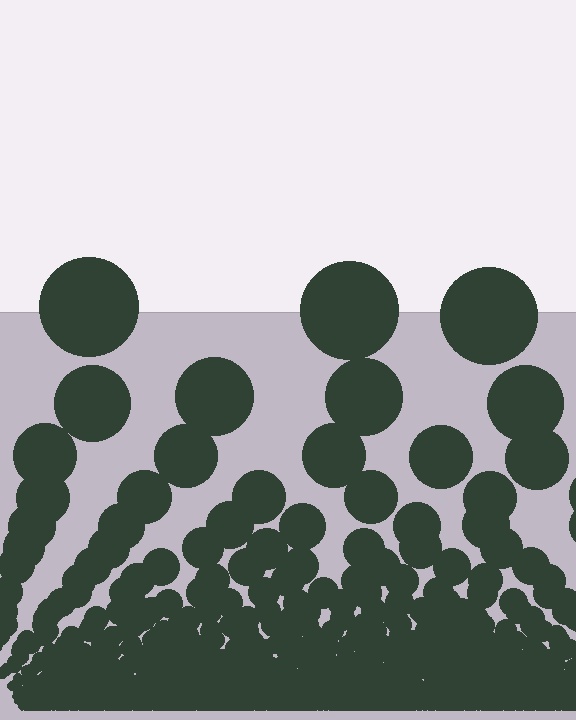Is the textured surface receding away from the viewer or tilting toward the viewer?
The surface appears to tilt toward the viewer. Texture elements get larger and sparser toward the top.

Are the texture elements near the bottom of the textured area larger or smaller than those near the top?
Smaller. The gradient is inverted — elements near the bottom are smaller and denser.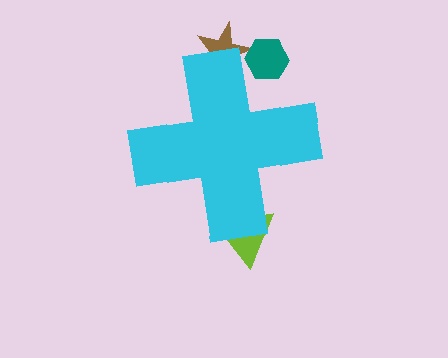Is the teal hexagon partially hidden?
Yes, the teal hexagon is partially hidden behind the cyan cross.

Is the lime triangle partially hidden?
Yes, the lime triangle is partially hidden behind the cyan cross.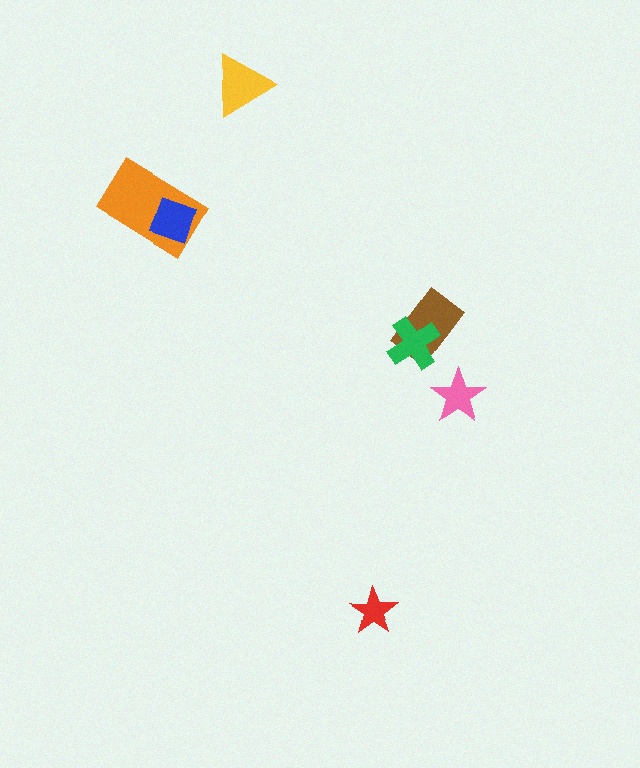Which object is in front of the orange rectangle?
The blue diamond is in front of the orange rectangle.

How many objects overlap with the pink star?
0 objects overlap with the pink star.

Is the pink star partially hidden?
No, no other shape covers it.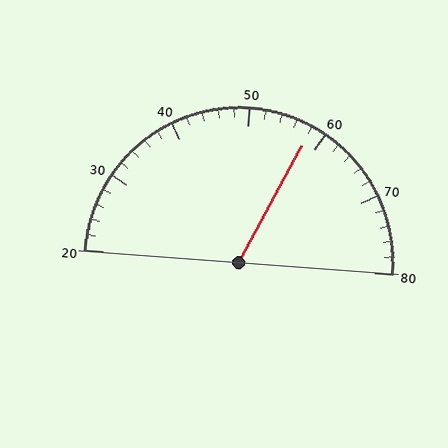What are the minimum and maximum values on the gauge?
The gauge ranges from 20 to 80.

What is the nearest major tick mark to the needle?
The nearest major tick mark is 60.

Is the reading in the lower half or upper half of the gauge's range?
The reading is in the upper half of the range (20 to 80).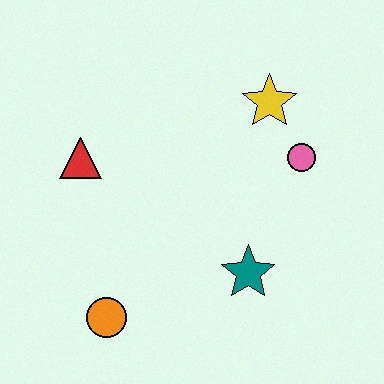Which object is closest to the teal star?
The pink circle is closest to the teal star.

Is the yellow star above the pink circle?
Yes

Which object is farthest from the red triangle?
The pink circle is farthest from the red triangle.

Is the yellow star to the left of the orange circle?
No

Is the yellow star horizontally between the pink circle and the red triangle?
Yes